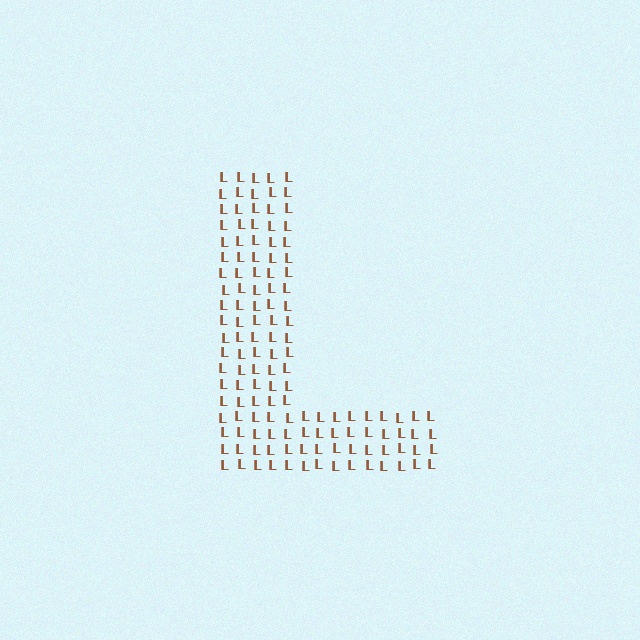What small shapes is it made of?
It is made of small letter L's.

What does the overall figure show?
The overall figure shows the letter L.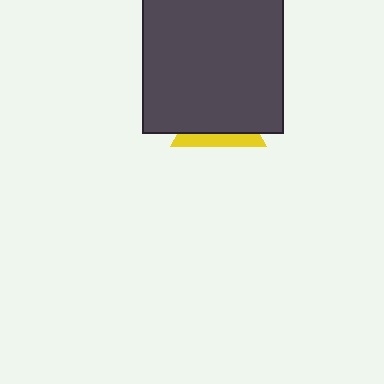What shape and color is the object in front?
The object in front is a dark gray square.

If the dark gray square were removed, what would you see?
You would see the complete yellow triangle.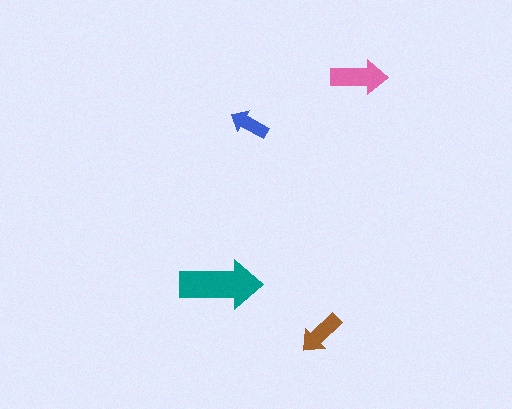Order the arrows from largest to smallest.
the teal one, the pink one, the brown one, the blue one.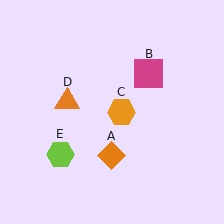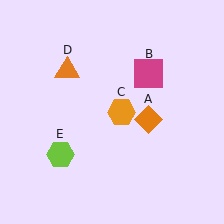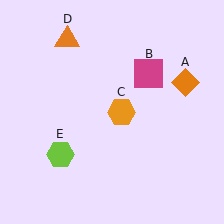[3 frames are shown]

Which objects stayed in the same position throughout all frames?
Magenta square (object B) and orange hexagon (object C) and lime hexagon (object E) remained stationary.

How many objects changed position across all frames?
2 objects changed position: orange diamond (object A), orange triangle (object D).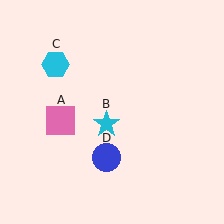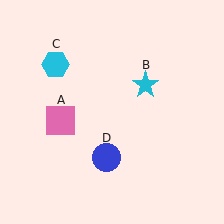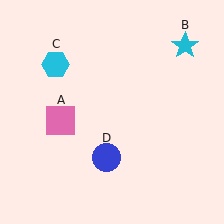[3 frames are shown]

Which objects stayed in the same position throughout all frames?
Pink square (object A) and cyan hexagon (object C) and blue circle (object D) remained stationary.